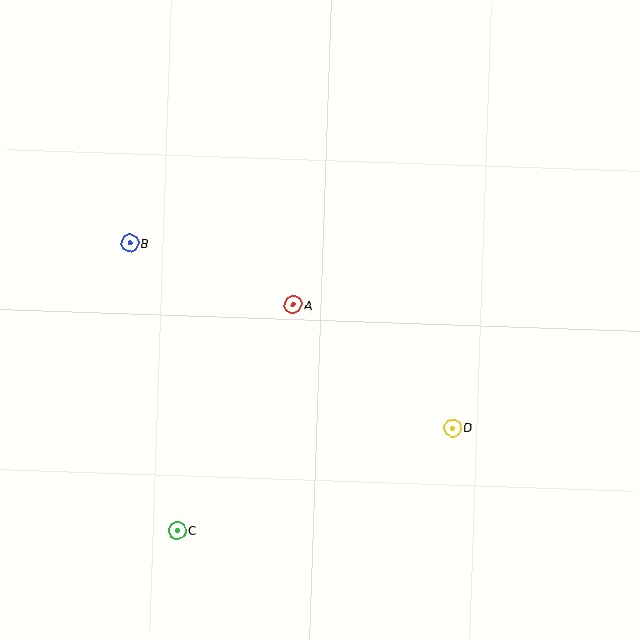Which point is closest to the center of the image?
Point A at (293, 305) is closest to the center.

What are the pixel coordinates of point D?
Point D is at (452, 428).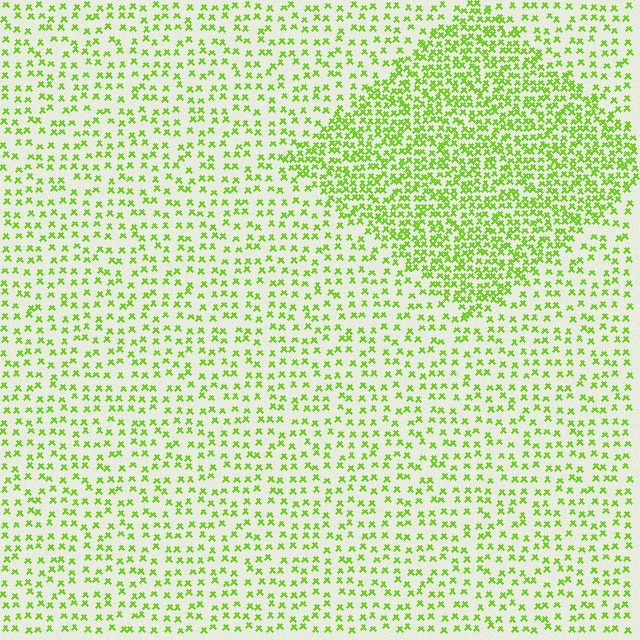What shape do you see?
I see a diamond.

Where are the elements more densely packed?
The elements are more densely packed inside the diamond boundary.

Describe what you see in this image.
The image contains small lime elements arranged at two different densities. A diamond-shaped region is visible where the elements are more densely packed than the surrounding area.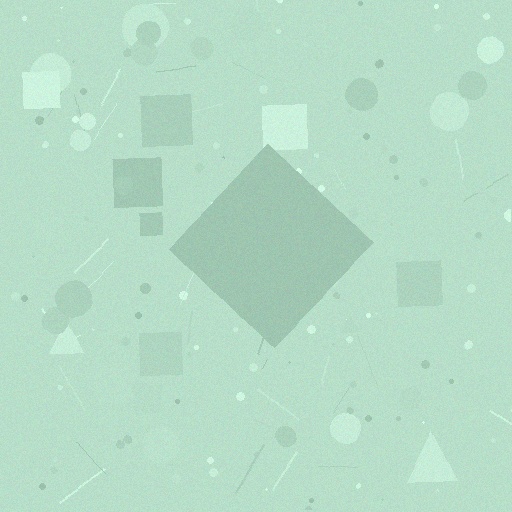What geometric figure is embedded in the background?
A diamond is embedded in the background.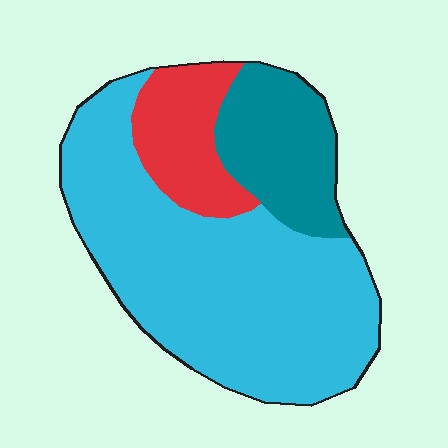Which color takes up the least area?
Red, at roughly 15%.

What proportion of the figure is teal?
Teal covers 20% of the figure.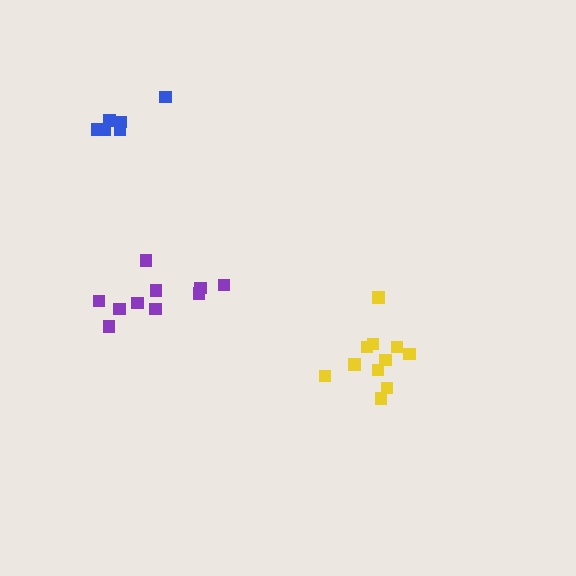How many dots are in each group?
Group 1: 10 dots, Group 2: 11 dots, Group 3: 6 dots (27 total).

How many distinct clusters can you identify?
There are 3 distinct clusters.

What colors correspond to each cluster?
The clusters are colored: purple, yellow, blue.